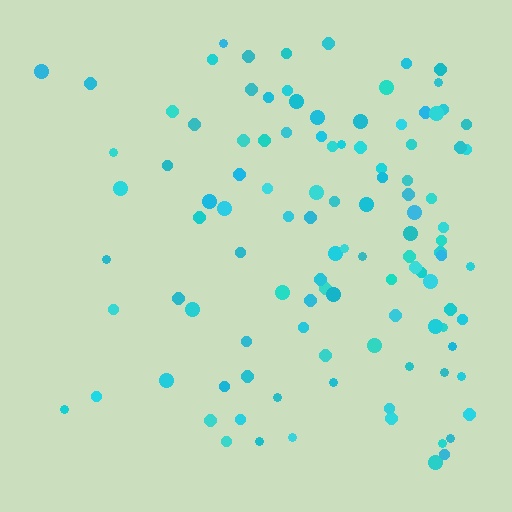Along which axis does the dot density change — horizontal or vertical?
Horizontal.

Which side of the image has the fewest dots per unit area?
The left.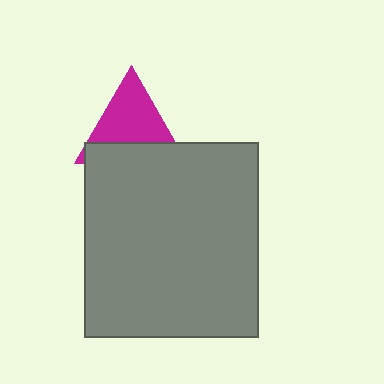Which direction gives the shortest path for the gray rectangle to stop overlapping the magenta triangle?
Moving down gives the shortest separation.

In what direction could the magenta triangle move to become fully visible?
The magenta triangle could move up. That would shift it out from behind the gray rectangle entirely.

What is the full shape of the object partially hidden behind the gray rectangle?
The partially hidden object is a magenta triangle.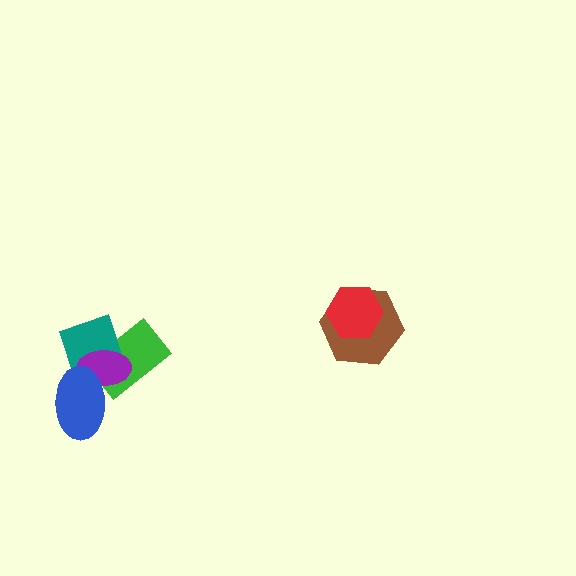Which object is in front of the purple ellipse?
The blue ellipse is in front of the purple ellipse.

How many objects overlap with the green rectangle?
3 objects overlap with the green rectangle.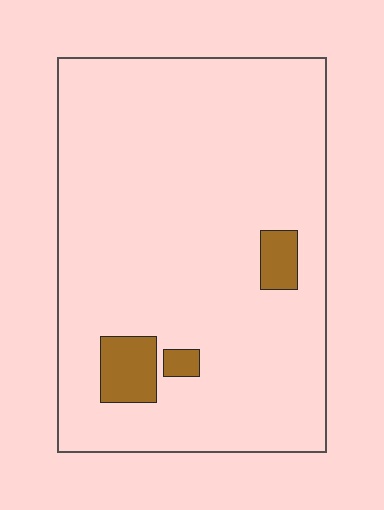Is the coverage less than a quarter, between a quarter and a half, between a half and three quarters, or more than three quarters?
Less than a quarter.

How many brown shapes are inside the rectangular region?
3.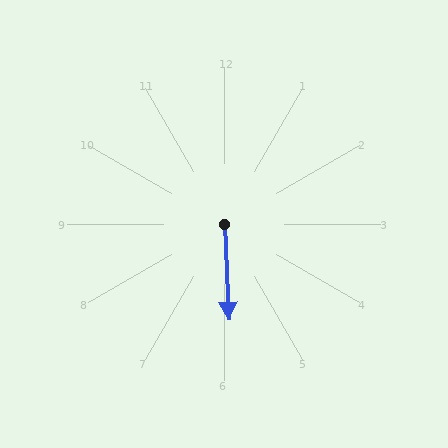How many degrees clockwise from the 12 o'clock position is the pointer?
Approximately 177 degrees.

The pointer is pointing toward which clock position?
Roughly 6 o'clock.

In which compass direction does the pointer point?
South.